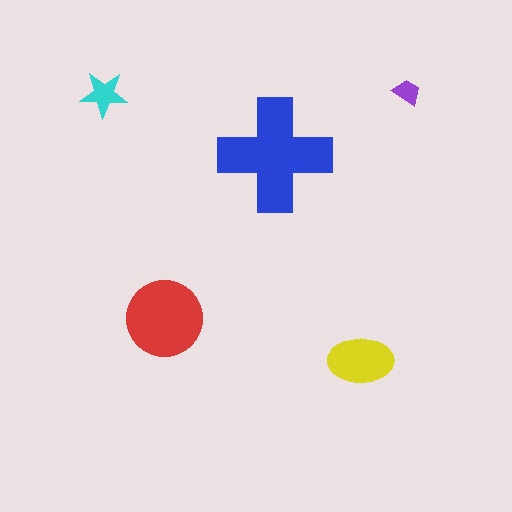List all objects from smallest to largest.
The purple trapezoid, the cyan star, the yellow ellipse, the red circle, the blue cross.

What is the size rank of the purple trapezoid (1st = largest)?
5th.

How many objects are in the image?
There are 5 objects in the image.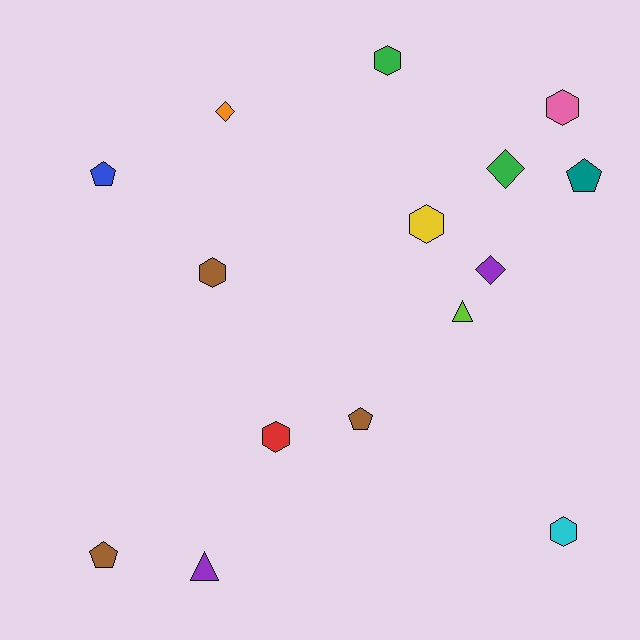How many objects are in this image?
There are 15 objects.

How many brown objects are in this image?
There are 3 brown objects.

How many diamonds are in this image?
There are 3 diamonds.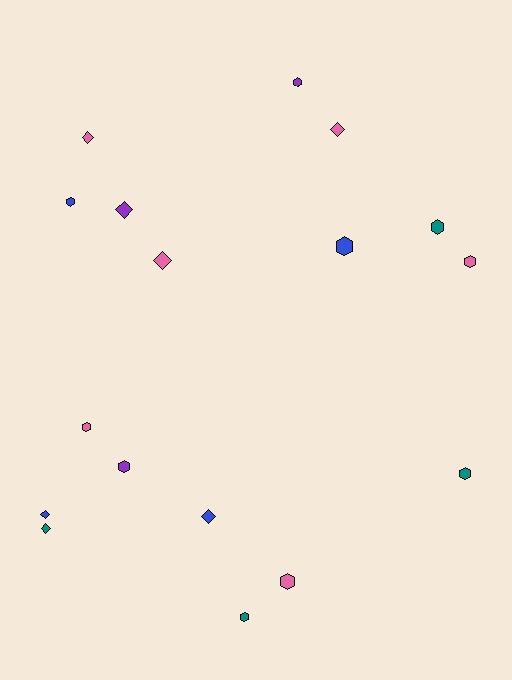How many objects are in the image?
There are 17 objects.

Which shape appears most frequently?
Hexagon, with 10 objects.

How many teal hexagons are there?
There are 3 teal hexagons.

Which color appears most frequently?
Pink, with 6 objects.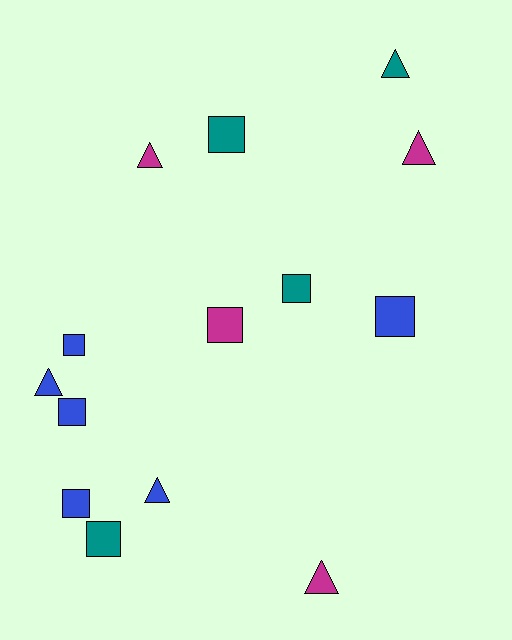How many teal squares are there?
There are 3 teal squares.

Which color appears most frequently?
Blue, with 6 objects.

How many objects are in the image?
There are 14 objects.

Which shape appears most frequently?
Square, with 8 objects.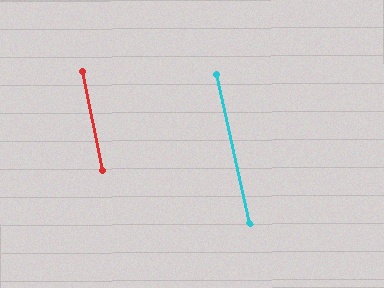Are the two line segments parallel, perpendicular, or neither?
Parallel — their directions differ by only 1.2°.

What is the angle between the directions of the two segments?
Approximately 1 degree.